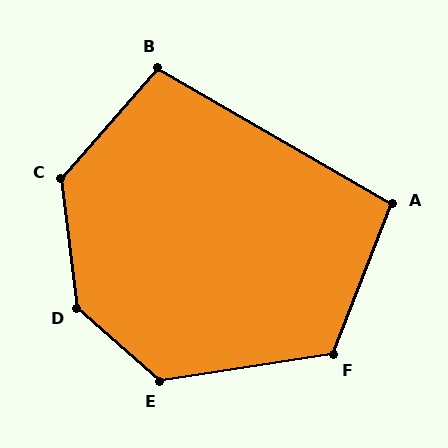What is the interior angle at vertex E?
Approximately 130 degrees (obtuse).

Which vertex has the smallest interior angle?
A, at approximately 99 degrees.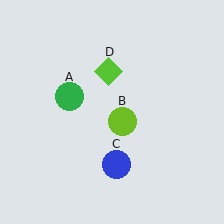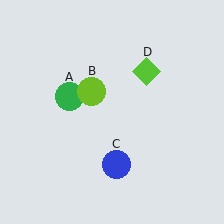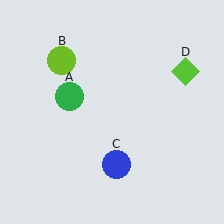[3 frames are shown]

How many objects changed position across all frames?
2 objects changed position: lime circle (object B), lime diamond (object D).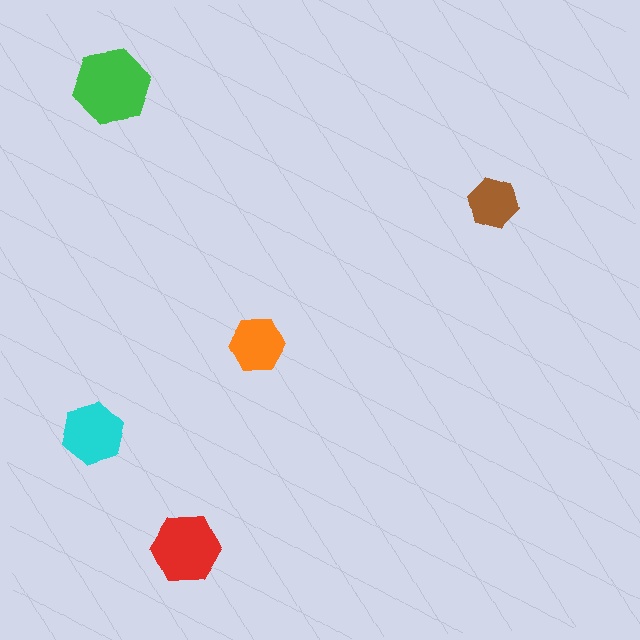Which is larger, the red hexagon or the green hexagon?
The green one.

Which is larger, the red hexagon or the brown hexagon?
The red one.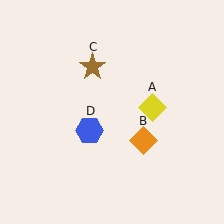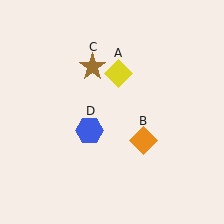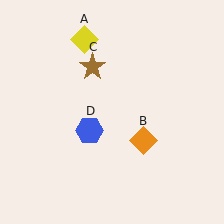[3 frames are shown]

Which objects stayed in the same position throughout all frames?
Orange diamond (object B) and brown star (object C) and blue hexagon (object D) remained stationary.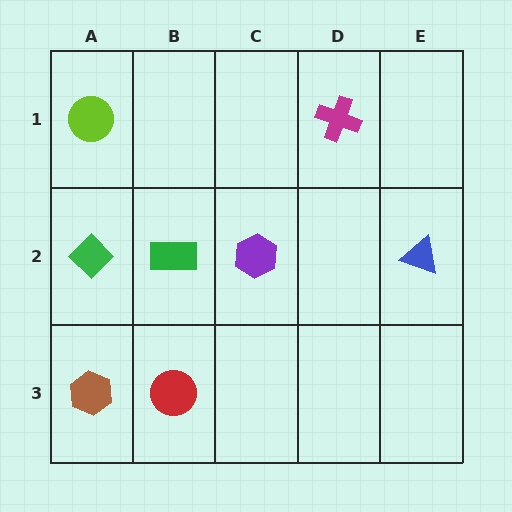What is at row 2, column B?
A green rectangle.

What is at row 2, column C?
A purple hexagon.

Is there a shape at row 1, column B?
No, that cell is empty.